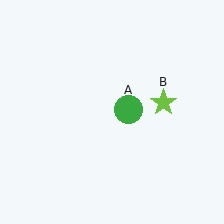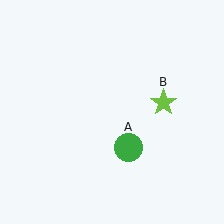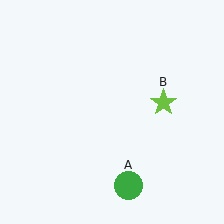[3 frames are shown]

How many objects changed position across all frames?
1 object changed position: green circle (object A).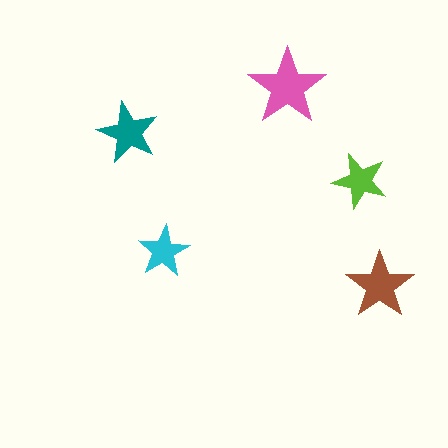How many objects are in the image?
There are 5 objects in the image.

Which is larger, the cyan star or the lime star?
The lime one.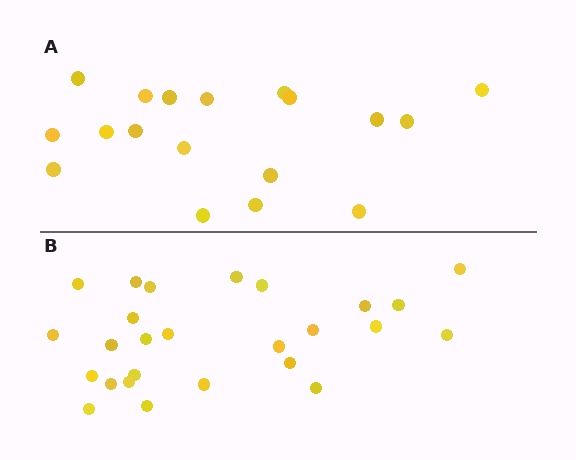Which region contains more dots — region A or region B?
Region B (the bottom region) has more dots.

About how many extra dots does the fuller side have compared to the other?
Region B has roughly 8 or so more dots than region A.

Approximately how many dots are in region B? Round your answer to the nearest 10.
About 30 dots. (The exact count is 26, which rounds to 30.)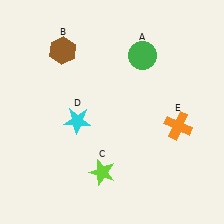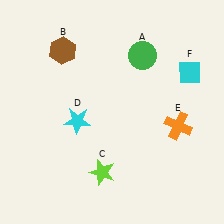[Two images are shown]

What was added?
A cyan diamond (F) was added in Image 2.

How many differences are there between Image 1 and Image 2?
There is 1 difference between the two images.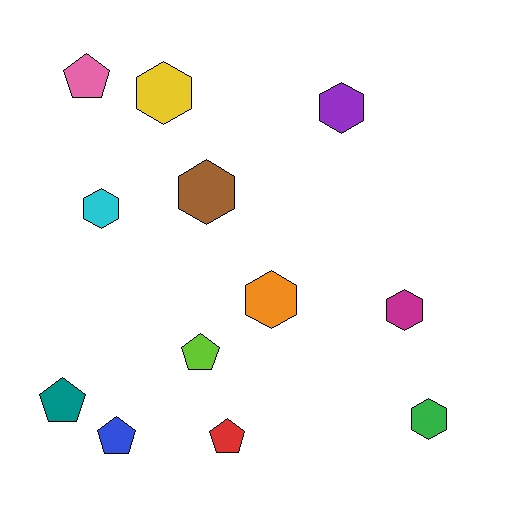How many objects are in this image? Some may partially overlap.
There are 12 objects.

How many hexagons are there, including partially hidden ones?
There are 7 hexagons.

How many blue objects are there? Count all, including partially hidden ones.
There is 1 blue object.